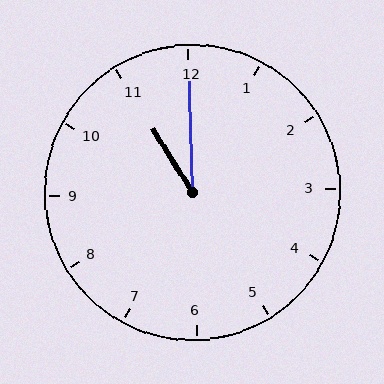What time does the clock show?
11:00.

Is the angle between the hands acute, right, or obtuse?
It is acute.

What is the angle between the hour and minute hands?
Approximately 30 degrees.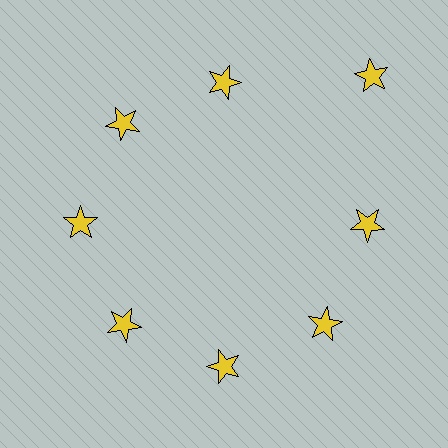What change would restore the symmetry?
The symmetry would be restored by moving it inward, back onto the ring so that all 8 stars sit at equal angles and equal distance from the center.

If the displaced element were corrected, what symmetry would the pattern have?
It would have 8-fold rotational symmetry — the pattern would map onto itself every 45 degrees.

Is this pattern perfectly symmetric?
No. The 8 yellow stars are arranged in a ring, but one element near the 2 o'clock position is pushed outward from the center, breaking the 8-fold rotational symmetry.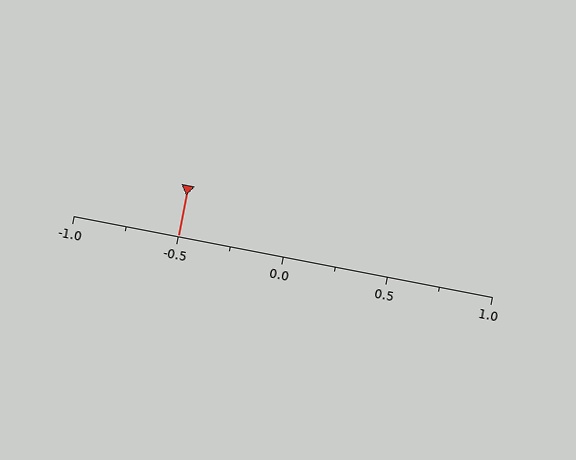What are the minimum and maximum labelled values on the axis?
The axis runs from -1.0 to 1.0.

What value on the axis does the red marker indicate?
The marker indicates approximately -0.5.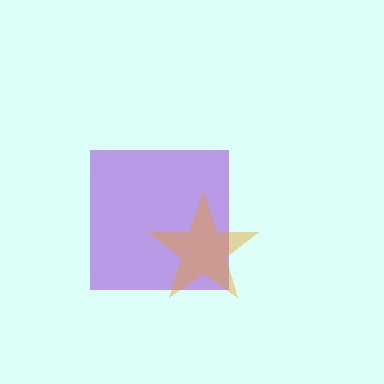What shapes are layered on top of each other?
The layered shapes are: a purple square, an orange star.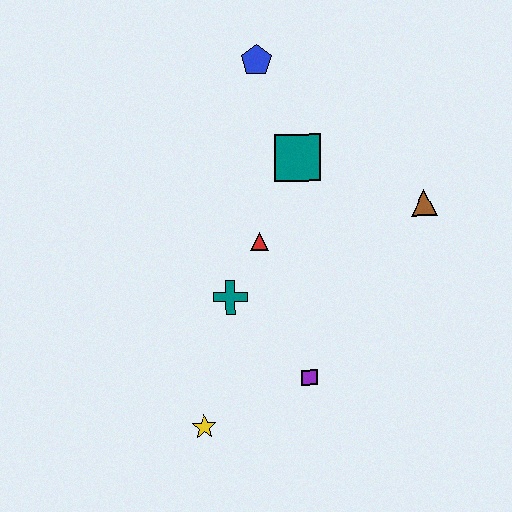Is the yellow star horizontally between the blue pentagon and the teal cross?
No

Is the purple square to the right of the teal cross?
Yes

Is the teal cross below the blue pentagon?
Yes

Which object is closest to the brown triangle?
The teal square is closest to the brown triangle.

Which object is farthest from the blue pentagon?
The yellow star is farthest from the blue pentagon.